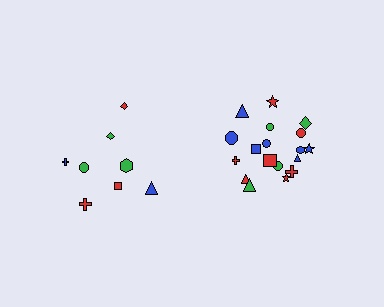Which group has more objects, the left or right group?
The right group.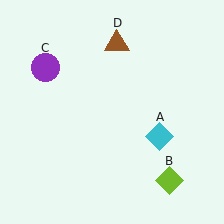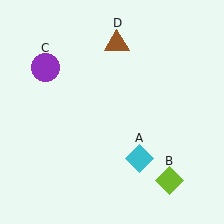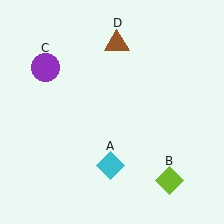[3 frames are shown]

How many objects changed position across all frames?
1 object changed position: cyan diamond (object A).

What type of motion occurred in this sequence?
The cyan diamond (object A) rotated clockwise around the center of the scene.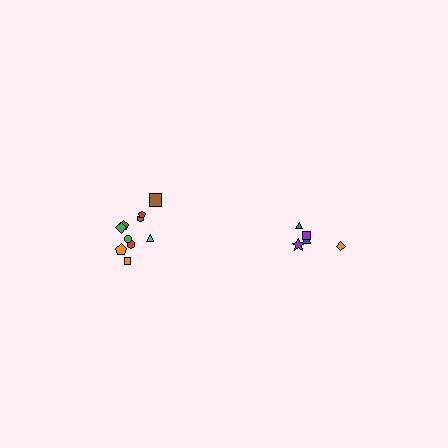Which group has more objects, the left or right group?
The left group.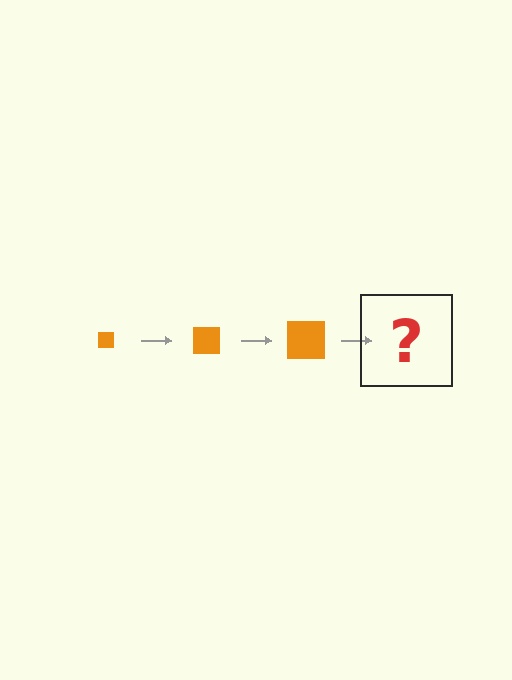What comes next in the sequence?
The next element should be an orange square, larger than the previous one.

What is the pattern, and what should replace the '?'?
The pattern is that the square gets progressively larger each step. The '?' should be an orange square, larger than the previous one.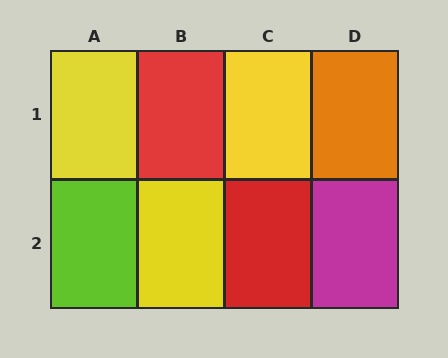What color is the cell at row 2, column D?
Magenta.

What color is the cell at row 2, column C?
Red.